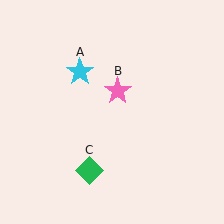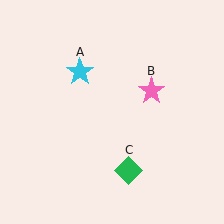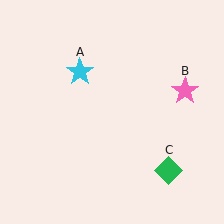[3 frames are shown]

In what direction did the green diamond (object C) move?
The green diamond (object C) moved right.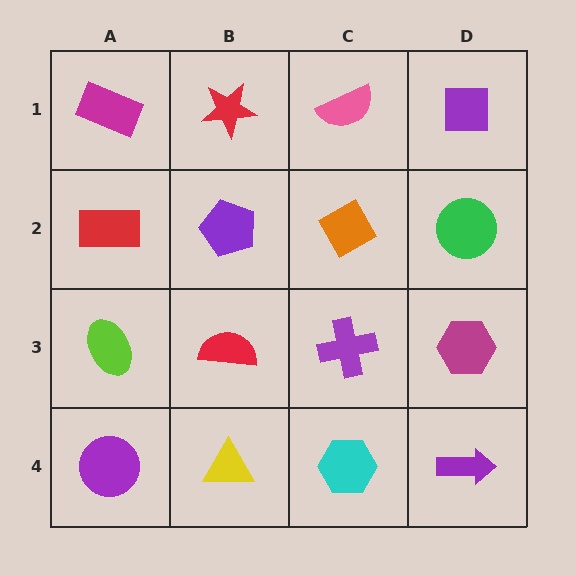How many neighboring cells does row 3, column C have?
4.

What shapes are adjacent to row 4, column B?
A red semicircle (row 3, column B), a purple circle (row 4, column A), a cyan hexagon (row 4, column C).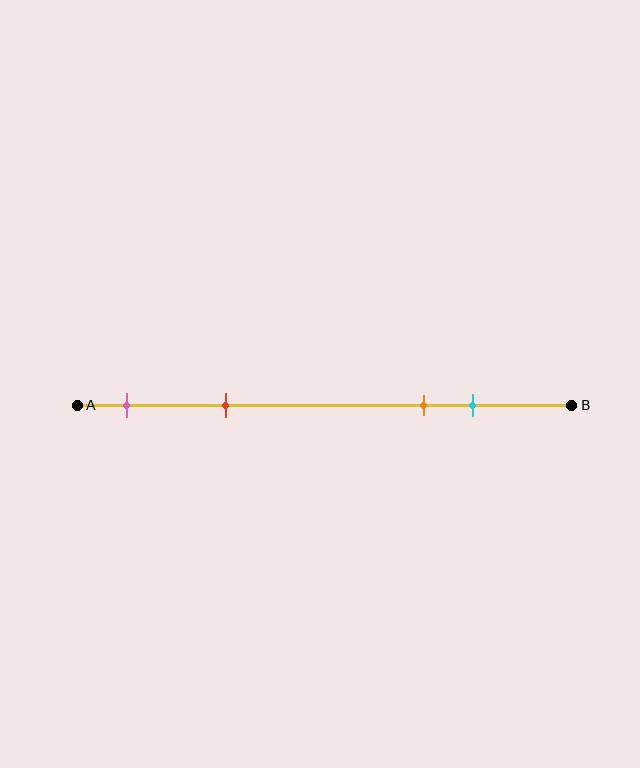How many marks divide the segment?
There are 4 marks dividing the segment.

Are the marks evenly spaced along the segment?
No, the marks are not evenly spaced.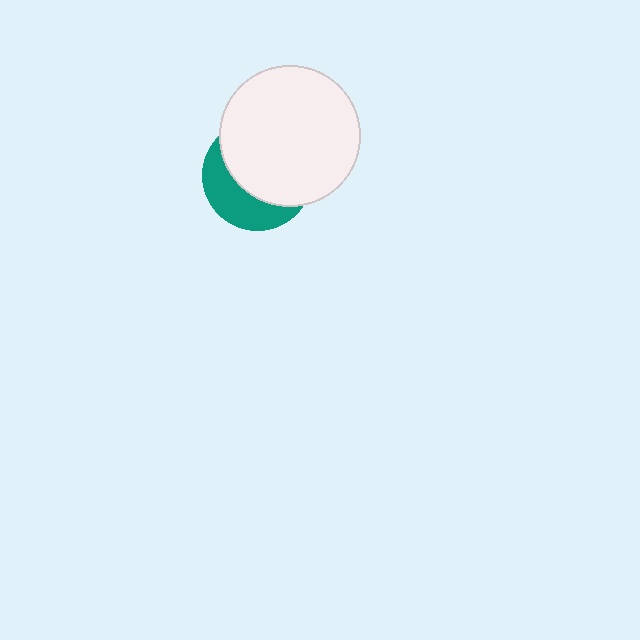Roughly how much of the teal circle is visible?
A small part of it is visible (roughly 37%).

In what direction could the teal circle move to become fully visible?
The teal circle could move toward the lower-left. That would shift it out from behind the white circle entirely.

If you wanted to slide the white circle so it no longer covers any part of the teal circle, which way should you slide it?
Slide it toward the upper-right — that is the most direct way to separate the two shapes.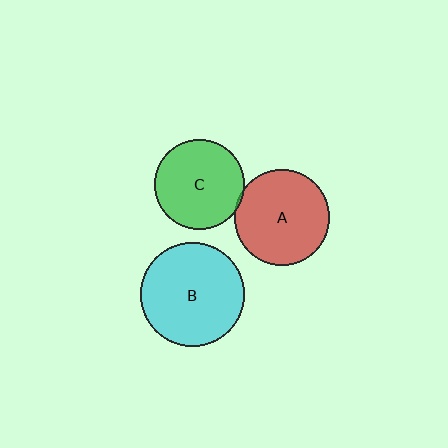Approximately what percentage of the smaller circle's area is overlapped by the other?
Approximately 5%.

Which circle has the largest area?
Circle B (cyan).